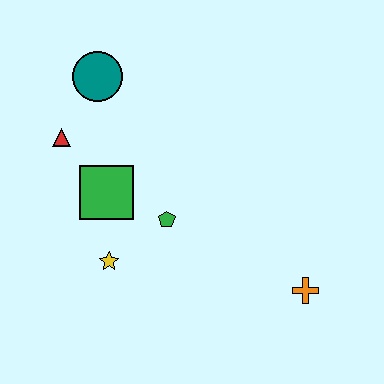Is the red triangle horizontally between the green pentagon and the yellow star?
No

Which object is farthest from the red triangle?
The orange cross is farthest from the red triangle.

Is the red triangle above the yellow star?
Yes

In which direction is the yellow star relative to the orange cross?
The yellow star is to the left of the orange cross.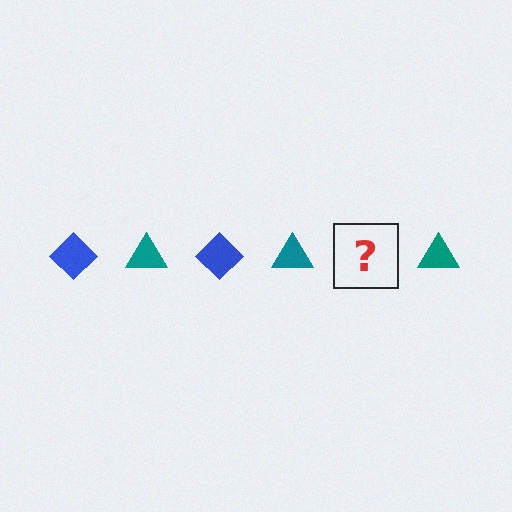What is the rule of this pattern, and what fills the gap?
The rule is that the pattern alternates between blue diamond and teal triangle. The gap should be filled with a blue diamond.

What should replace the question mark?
The question mark should be replaced with a blue diamond.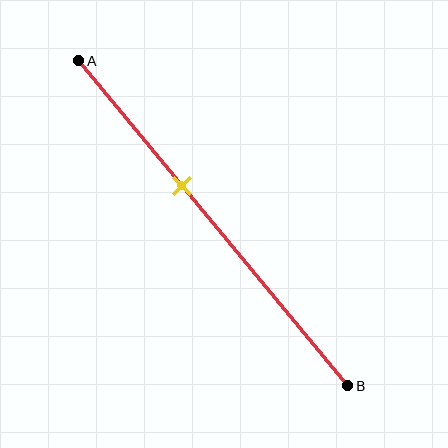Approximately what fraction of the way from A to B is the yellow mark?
The yellow mark is approximately 40% of the way from A to B.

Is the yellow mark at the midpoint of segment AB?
No, the mark is at about 40% from A, not at the 50% midpoint.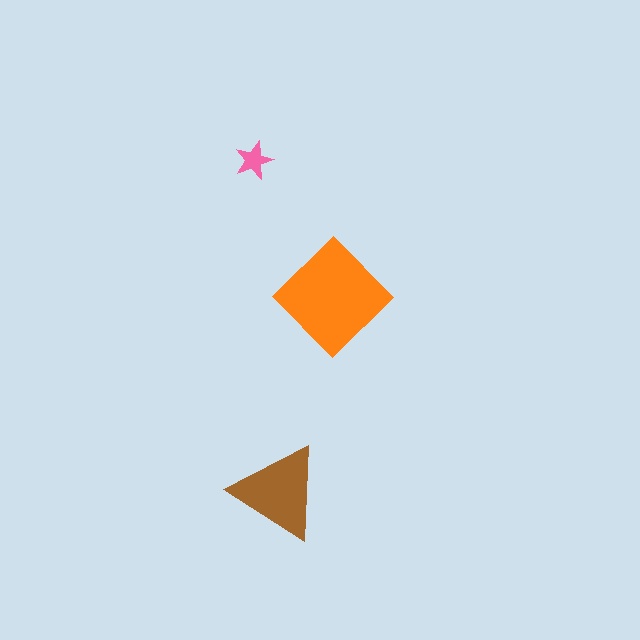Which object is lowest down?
The brown triangle is bottommost.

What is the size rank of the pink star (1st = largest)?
3rd.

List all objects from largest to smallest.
The orange diamond, the brown triangle, the pink star.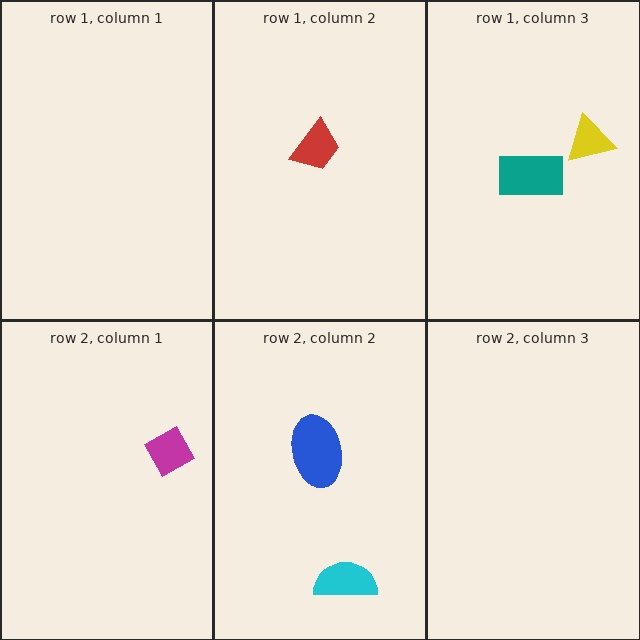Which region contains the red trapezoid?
The row 1, column 2 region.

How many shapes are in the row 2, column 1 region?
1.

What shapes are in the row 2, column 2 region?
The blue ellipse, the cyan semicircle.